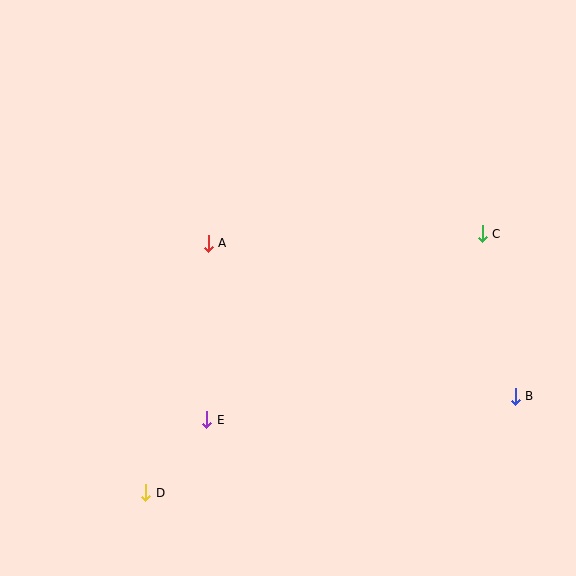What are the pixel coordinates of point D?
Point D is at (146, 493).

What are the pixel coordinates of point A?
Point A is at (208, 243).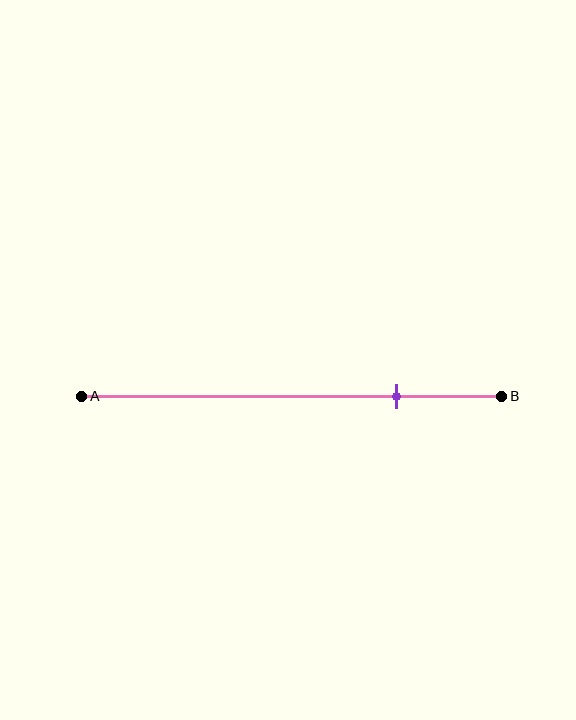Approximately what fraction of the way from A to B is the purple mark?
The purple mark is approximately 75% of the way from A to B.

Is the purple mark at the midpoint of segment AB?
No, the mark is at about 75% from A, not at the 50% midpoint.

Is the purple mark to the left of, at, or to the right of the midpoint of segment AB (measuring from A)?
The purple mark is to the right of the midpoint of segment AB.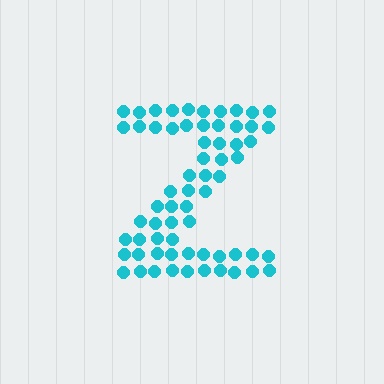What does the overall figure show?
The overall figure shows the letter Z.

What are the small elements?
The small elements are circles.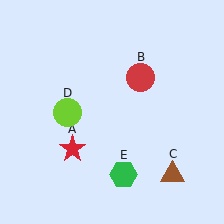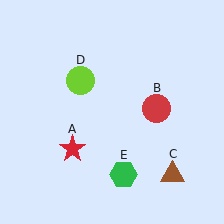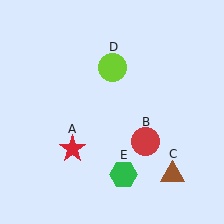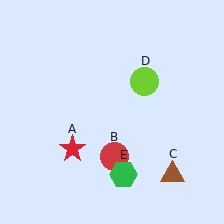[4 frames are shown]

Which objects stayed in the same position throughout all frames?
Red star (object A) and brown triangle (object C) and green hexagon (object E) remained stationary.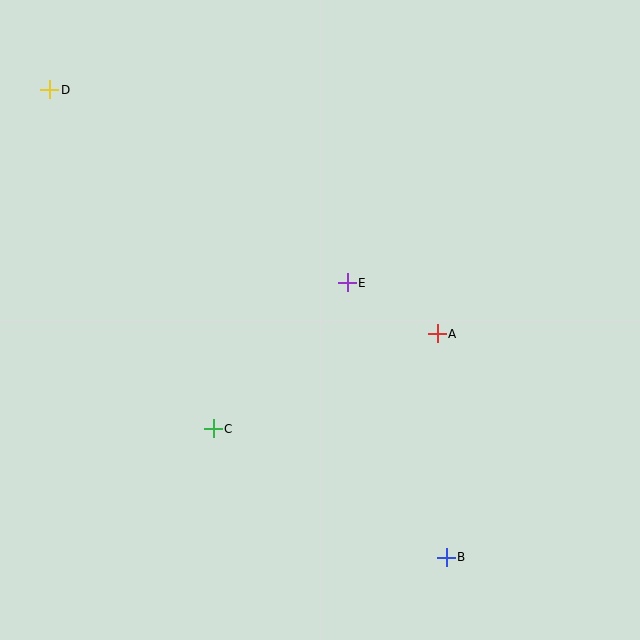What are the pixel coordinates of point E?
Point E is at (347, 283).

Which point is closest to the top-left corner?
Point D is closest to the top-left corner.